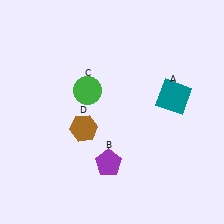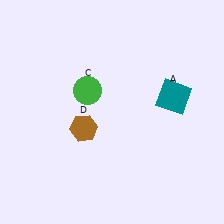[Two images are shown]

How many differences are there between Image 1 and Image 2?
There is 1 difference between the two images.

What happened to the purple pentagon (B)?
The purple pentagon (B) was removed in Image 2. It was in the bottom-left area of Image 1.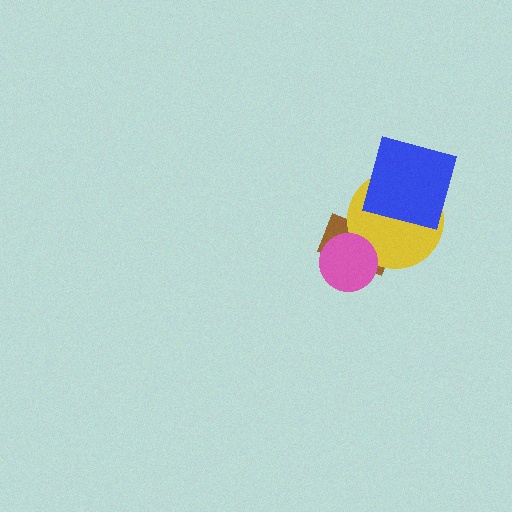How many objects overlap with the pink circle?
2 objects overlap with the pink circle.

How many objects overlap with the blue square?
1 object overlaps with the blue square.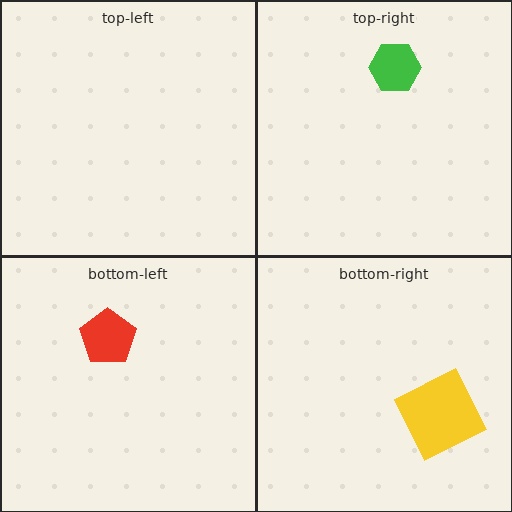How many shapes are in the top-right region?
1.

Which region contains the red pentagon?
The bottom-left region.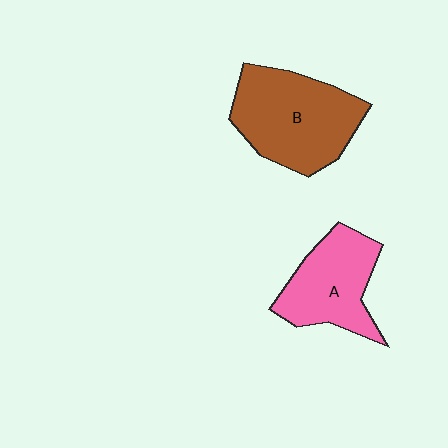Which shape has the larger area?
Shape B (brown).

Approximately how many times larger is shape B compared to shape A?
Approximately 1.3 times.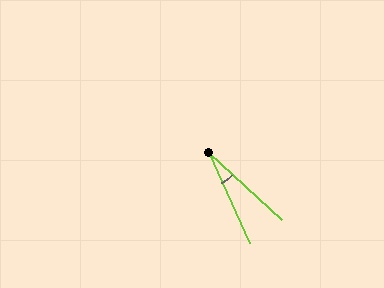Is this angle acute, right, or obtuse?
It is acute.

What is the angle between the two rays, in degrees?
Approximately 24 degrees.